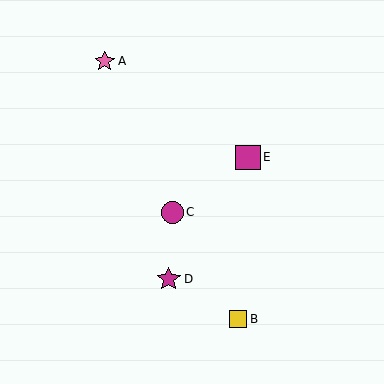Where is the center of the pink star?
The center of the pink star is at (105, 61).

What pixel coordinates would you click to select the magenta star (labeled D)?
Click at (169, 279) to select the magenta star D.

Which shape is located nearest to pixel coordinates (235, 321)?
The yellow square (labeled B) at (238, 319) is nearest to that location.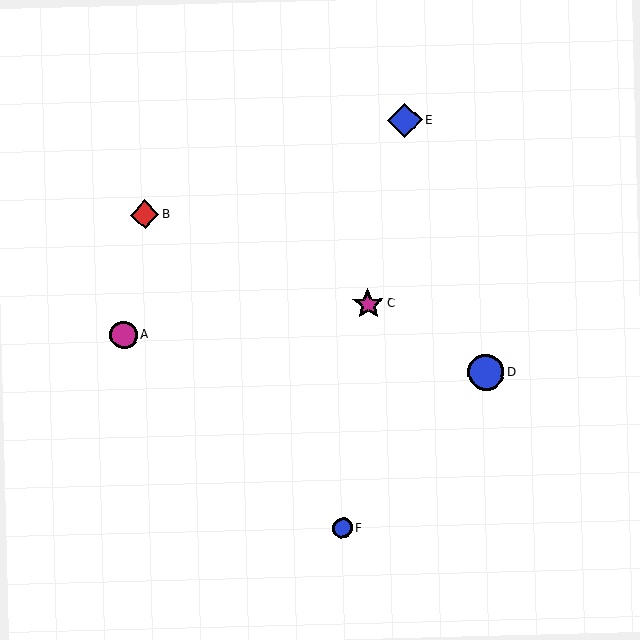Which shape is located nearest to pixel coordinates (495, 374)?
The blue circle (labeled D) at (486, 372) is nearest to that location.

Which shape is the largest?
The blue circle (labeled D) is the largest.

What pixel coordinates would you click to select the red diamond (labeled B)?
Click at (145, 214) to select the red diamond B.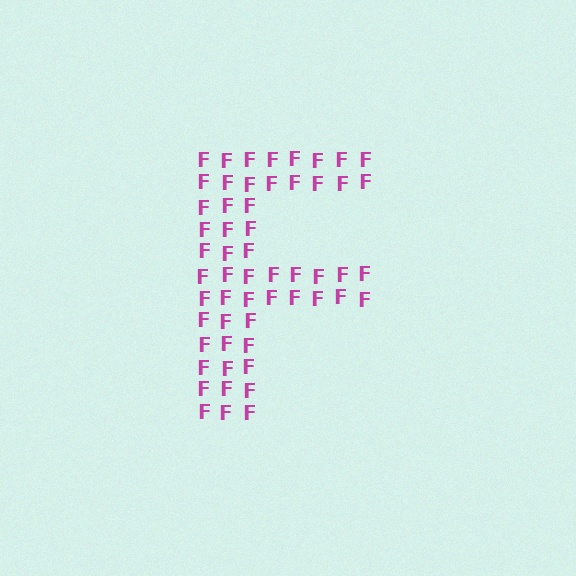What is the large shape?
The large shape is the letter F.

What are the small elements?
The small elements are letter F's.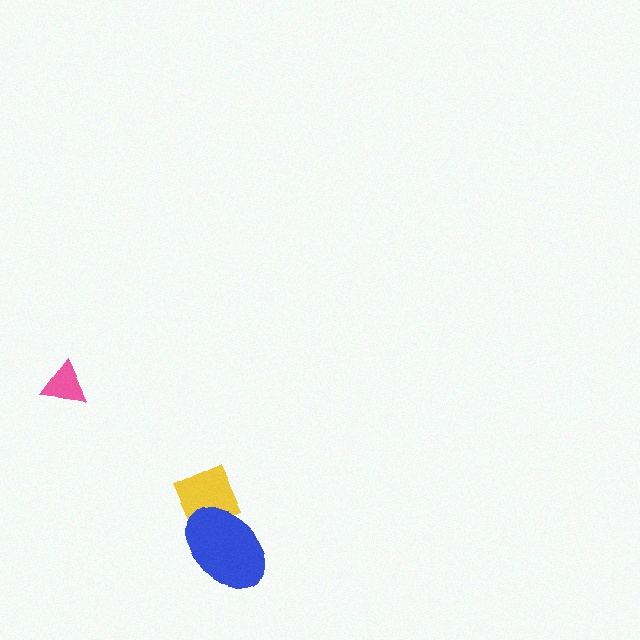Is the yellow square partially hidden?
Yes, it is partially covered by another shape.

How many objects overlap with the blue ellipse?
1 object overlaps with the blue ellipse.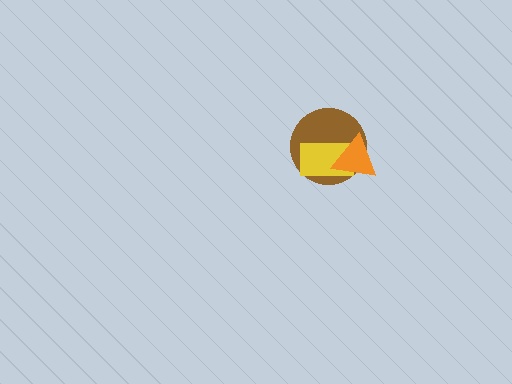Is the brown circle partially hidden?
Yes, it is partially covered by another shape.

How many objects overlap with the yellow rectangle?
2 objects overlap with the yellow rectangle.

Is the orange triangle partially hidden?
No, no other shape covers it.